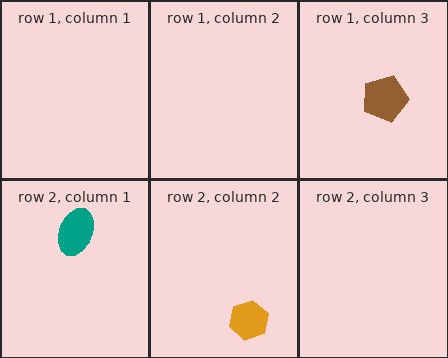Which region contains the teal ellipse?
The row 2, column 1 region.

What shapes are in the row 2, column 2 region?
The orange hexagon.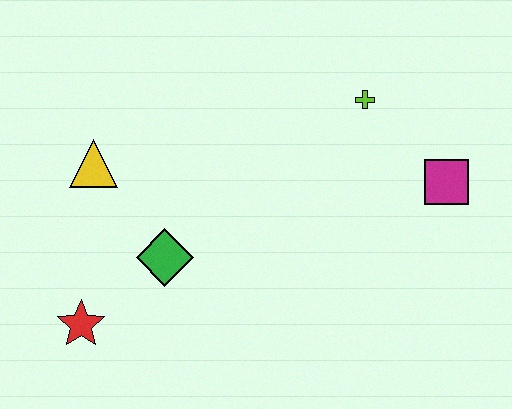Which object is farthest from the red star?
The magenta square is farthest from the red star.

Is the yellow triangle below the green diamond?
No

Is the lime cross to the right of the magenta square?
No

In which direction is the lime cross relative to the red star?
The lime cross is to the right of the red star.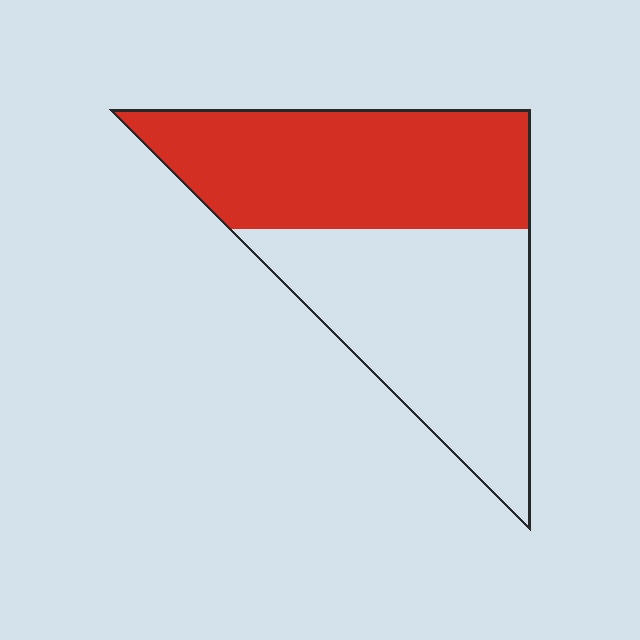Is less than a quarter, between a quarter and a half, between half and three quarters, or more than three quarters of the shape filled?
Between a quarter and a half.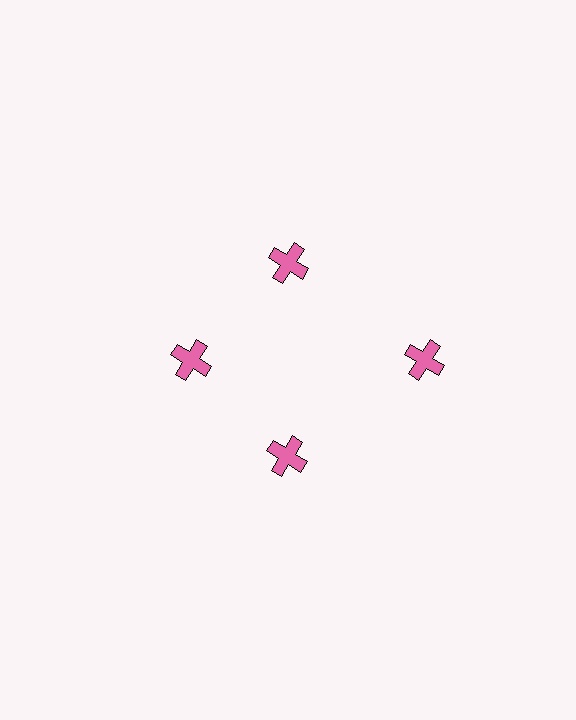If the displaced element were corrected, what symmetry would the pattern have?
It would have 4-fold rotational symmetry — the pattern would map onto itself every 90 degrees.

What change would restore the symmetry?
The symmetry would be restored by moving it inward, back onto the ring so that all 4 crosses sit at equal angles and equal distance from the center.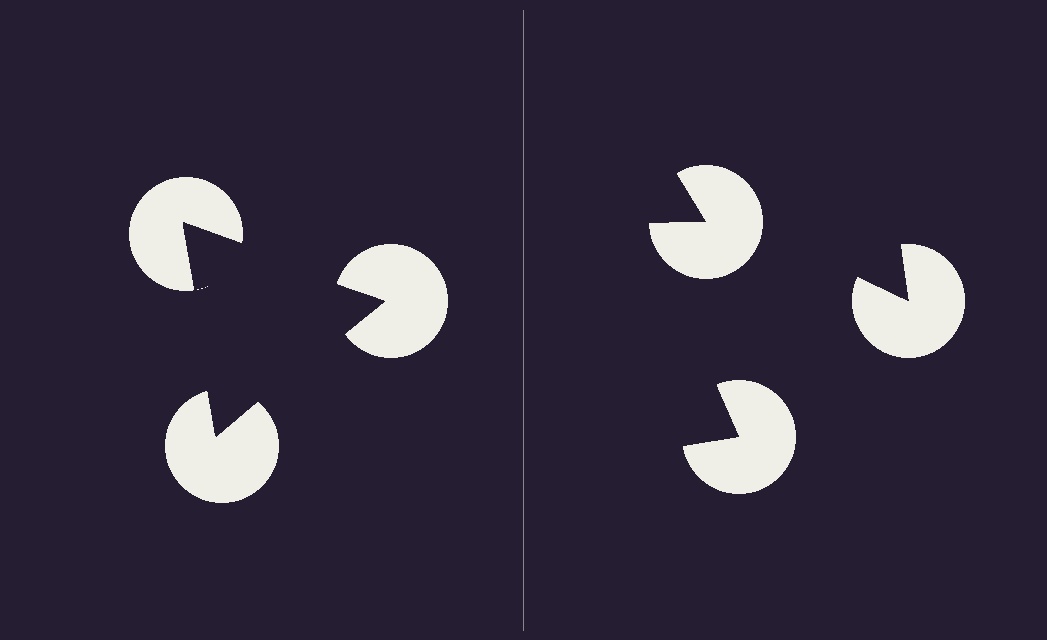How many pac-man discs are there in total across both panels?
6 — 3 on each side.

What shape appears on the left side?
An illusory triangle.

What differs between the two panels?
The pac-man discs are positioned identically on both sides; only the wedge orientations differ. On the left they align to a triangle; on the right they are misaligned.